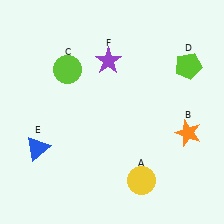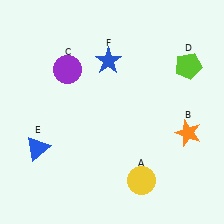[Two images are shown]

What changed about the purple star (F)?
In Image 1, F is purple. In Image 2, it changed to blue.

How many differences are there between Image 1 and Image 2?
There are 2 differences between the two images.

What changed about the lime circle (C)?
In Image 1, C is lime. In Image 2, it changed to purple.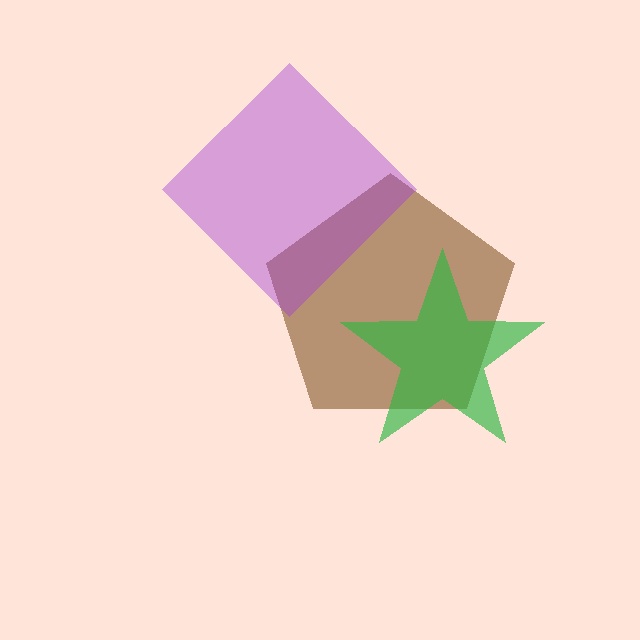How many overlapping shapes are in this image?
There are 3 overlapping shapes in the image.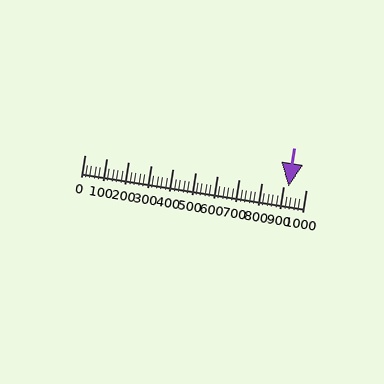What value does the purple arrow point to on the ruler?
The purple arrow points to approximately 920.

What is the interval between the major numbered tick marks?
The major tick marks are spaced 100 units apart.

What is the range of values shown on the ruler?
The ruler shows values from 0 to 1000.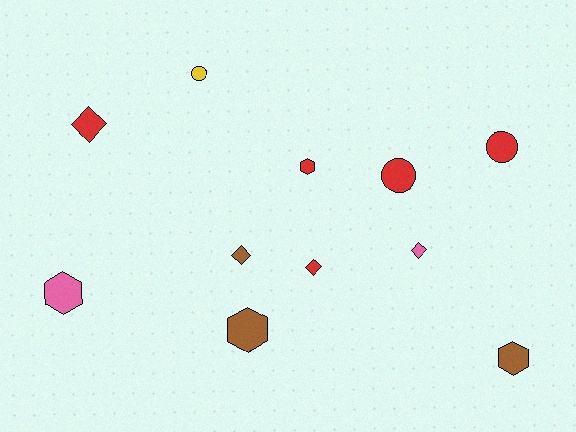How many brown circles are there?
There are no brown circles.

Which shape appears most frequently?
Hexagon, with 4 objects.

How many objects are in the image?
There are 11 objects.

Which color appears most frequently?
Red, with 5 objects.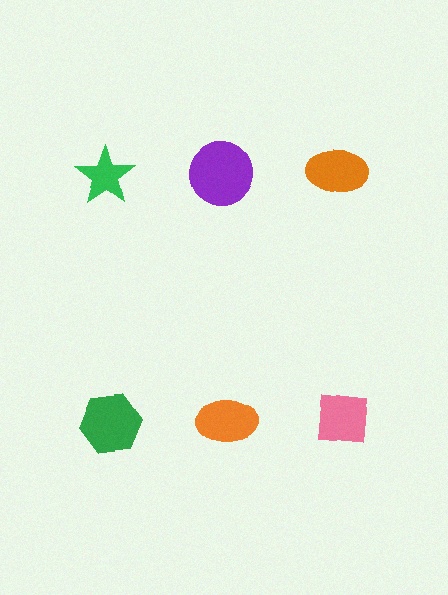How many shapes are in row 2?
3 shapes.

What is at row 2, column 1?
A green hexagon.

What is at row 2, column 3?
A pink square.